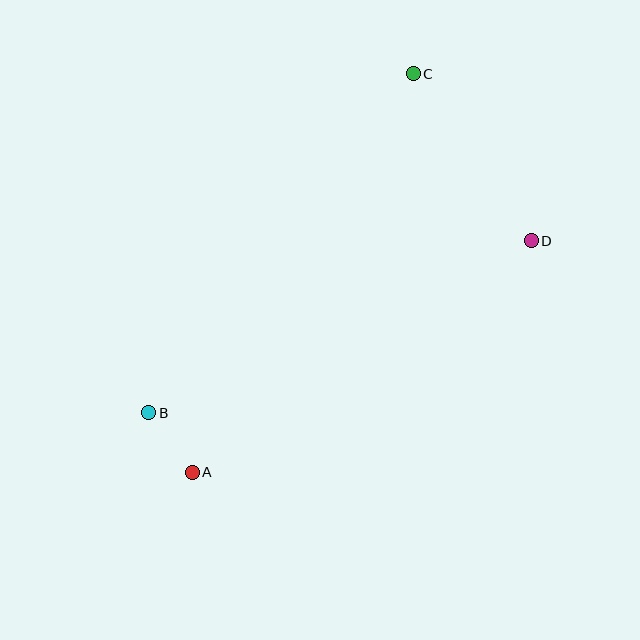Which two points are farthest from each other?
Points A and C are farthest from each other.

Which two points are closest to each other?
Points A and B are closest to each other.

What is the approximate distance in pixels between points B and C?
The distance between B and C is approximately 430 pixels.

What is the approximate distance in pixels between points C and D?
The distance between C and D is approximately 204 pixels.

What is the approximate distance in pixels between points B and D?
The distance between B and D is approximately 419 pixels.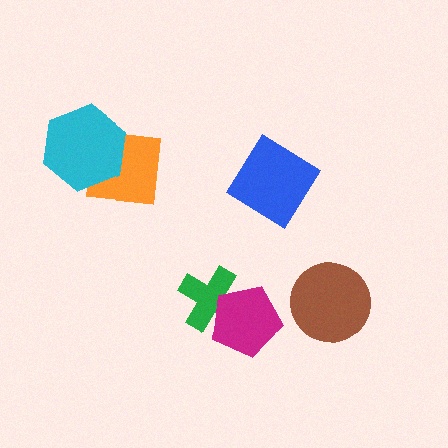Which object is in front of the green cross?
The magenta pentagon is in front of the green cross.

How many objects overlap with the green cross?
1 object overlaps with the green cross.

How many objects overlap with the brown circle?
0 objects overlap with the brown circle.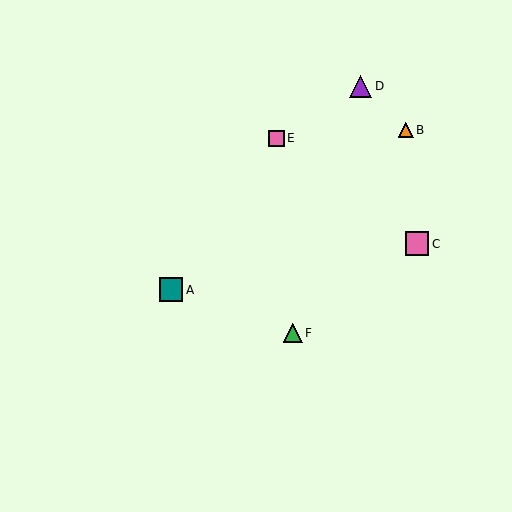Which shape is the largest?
The teal square (labeled A) is the largest.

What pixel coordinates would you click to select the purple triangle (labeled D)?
Click at (361, 86) to select the purple triangle D.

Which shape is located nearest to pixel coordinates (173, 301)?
The teal square (labeled A) at (171, 290) is nearest to that location.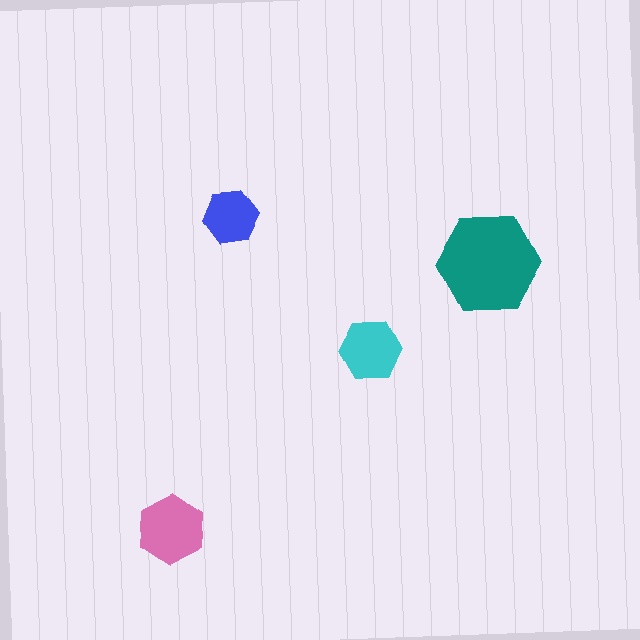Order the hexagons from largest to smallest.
the teal one, the pink one, the cyan one, the blue one.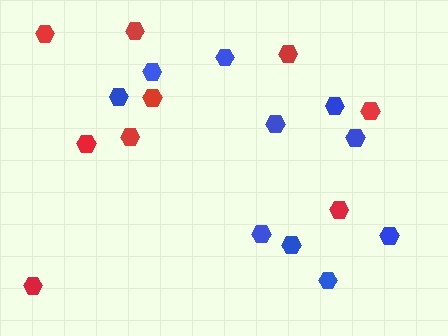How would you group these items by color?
There are 2 groups: one group of red hexagons (9) and one group of blue hexagons (10).